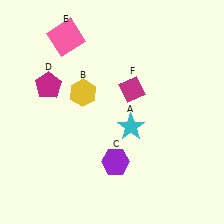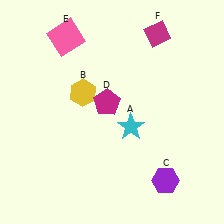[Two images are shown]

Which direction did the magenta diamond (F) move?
The magenta diamond (F) moved up.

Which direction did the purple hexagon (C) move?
The purple hexagon (C) moved right.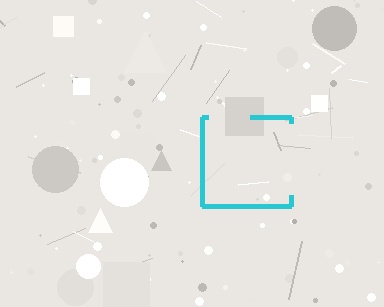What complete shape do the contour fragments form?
The contour fragments form a square.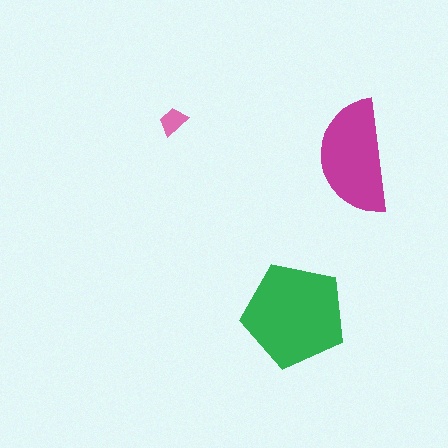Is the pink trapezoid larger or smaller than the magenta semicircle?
Smaller.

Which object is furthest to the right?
The magenta semicircle is rightmost.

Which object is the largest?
The green pentagon.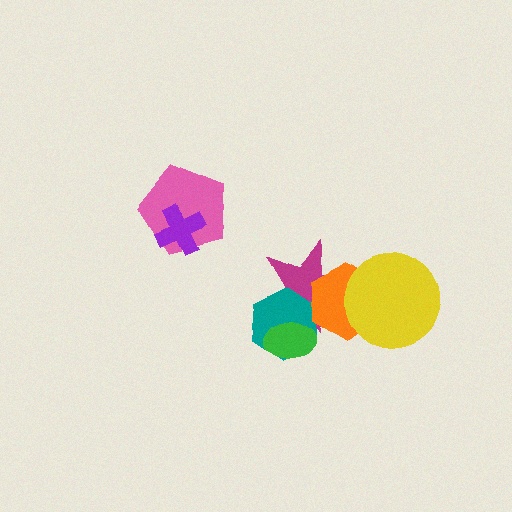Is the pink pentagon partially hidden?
Yes, it is partially covered by another shape.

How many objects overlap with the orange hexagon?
3 objects overlap with the orange hexagon.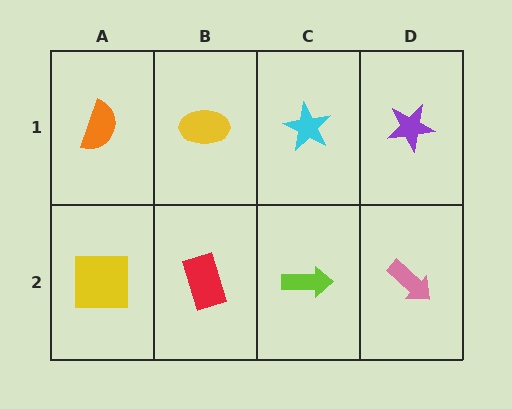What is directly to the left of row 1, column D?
A cyan star.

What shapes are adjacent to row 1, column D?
A pink arrow (row 2, column D), a cyan star (row 1, column C).